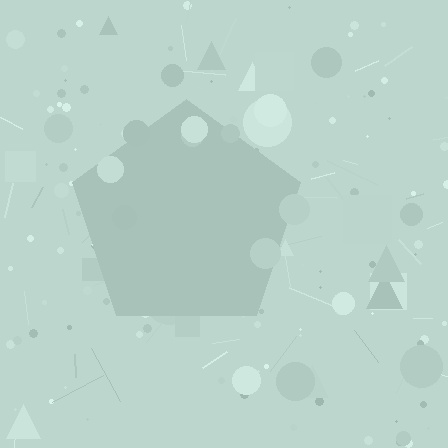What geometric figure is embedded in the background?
A pentagon is embedded in the background.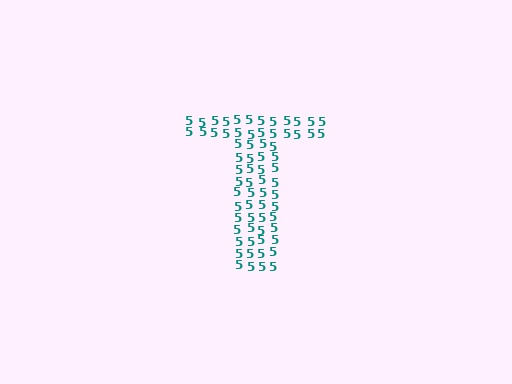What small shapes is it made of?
It is made of small digit 5's.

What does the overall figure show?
The overall figure shows the letter T.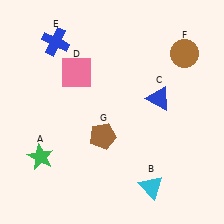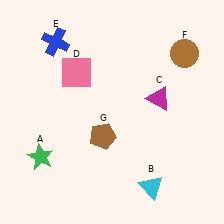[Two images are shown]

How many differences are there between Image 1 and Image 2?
There is 1 difference between the two images.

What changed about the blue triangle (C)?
In Image 1, C is blue. In Image 2, it changed to magenta.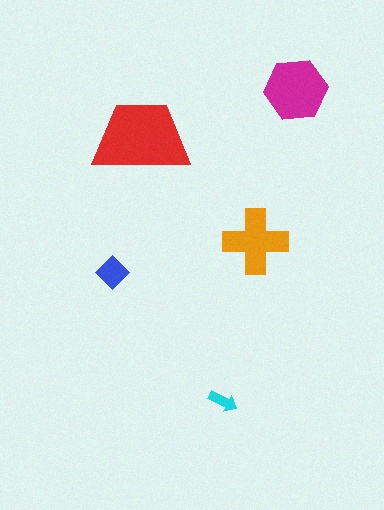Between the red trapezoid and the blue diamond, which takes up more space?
The red trapezoid.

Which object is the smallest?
The cyan arrow.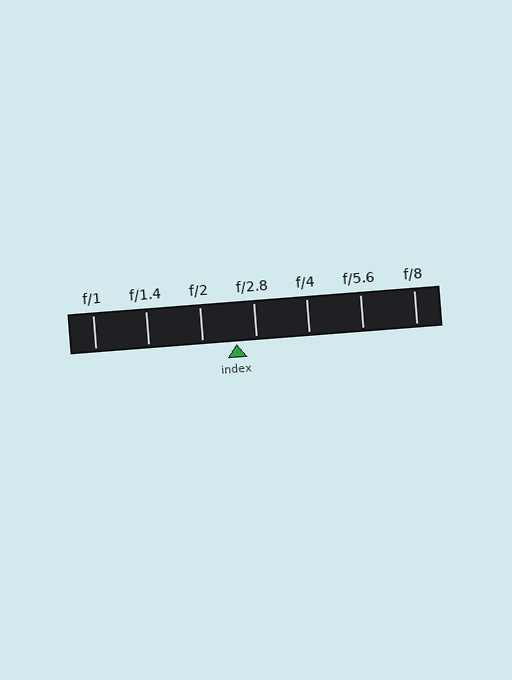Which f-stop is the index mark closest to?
The index mark is closest to f/2.8.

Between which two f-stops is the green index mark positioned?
The index mark is between f/2 and f/2.8.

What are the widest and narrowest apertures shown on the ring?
The widest aperture shown is f/1 and the narrowest is f/8.